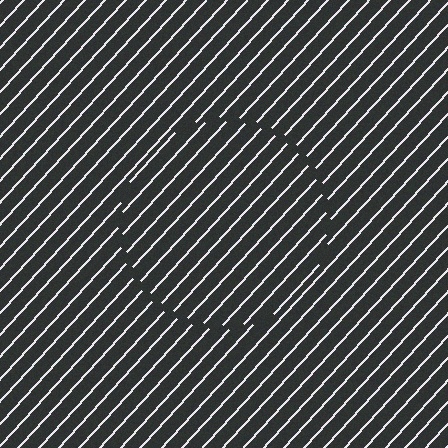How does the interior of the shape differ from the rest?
The interior of the shape contains the same grating, shifted by half a period — the contour is defined by the phase discontinuity where line-ends from the inner and outer gratings abut.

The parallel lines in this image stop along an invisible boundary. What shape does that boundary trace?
An illusory circle. The interior of the shape contains the same grating, shifted by half a period — the contour is defined by the phase discontinuity where line-ends from the inner and outer gratings abut.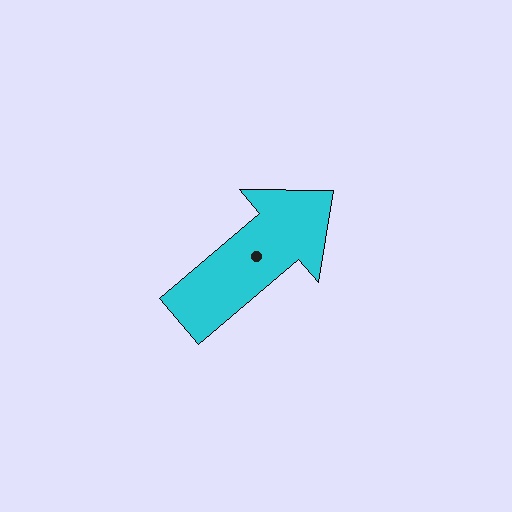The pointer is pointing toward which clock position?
Roughly 2 o'clock.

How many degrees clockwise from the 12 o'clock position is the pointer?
Approximately 50 degrees.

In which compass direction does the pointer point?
Northeast.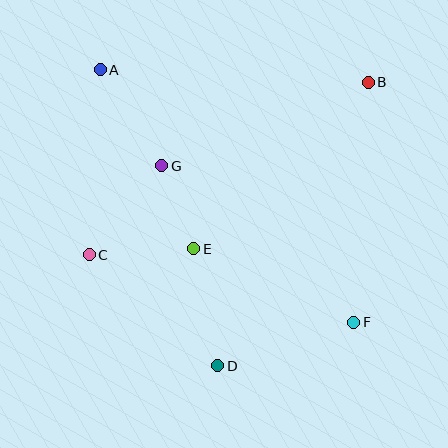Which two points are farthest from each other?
Points A and F are farthest from each other.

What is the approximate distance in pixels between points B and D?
The distance between B and D is approximately 321 pixels.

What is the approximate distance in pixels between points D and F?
The distance between D and F is approximately 143 pixels.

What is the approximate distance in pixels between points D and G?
The distance between D and G is approximately 207 pixels.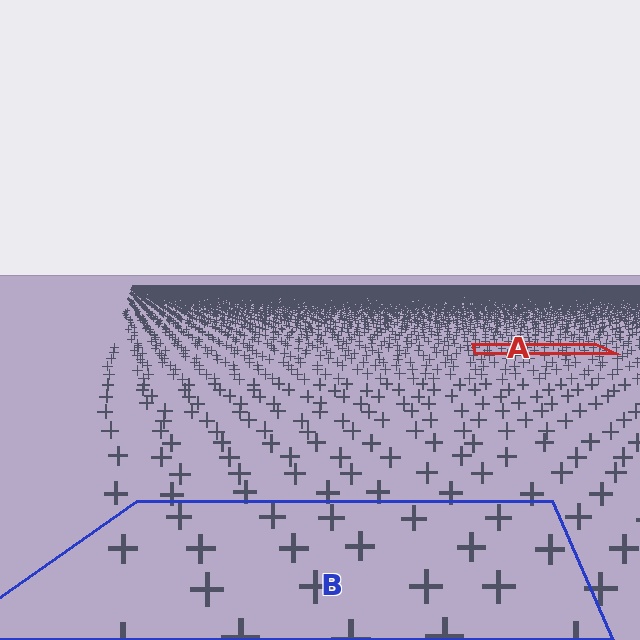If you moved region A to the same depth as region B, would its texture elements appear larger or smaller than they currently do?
They would appear larger. At a closer depth, the same texture elements are projected at a bigger on-screen size.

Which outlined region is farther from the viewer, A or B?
Region A is farther from the viewer — the texture elements inside it appear smaller and more densely packed.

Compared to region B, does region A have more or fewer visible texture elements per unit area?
Region A has more texture elements per unit area — they are packed more densely because it is farther away.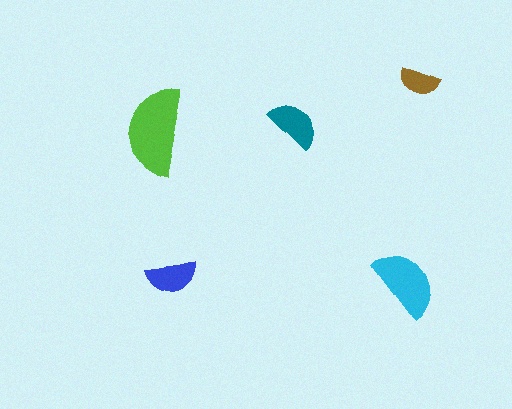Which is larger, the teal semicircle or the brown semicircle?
The teal one.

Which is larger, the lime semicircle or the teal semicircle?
The lime one.